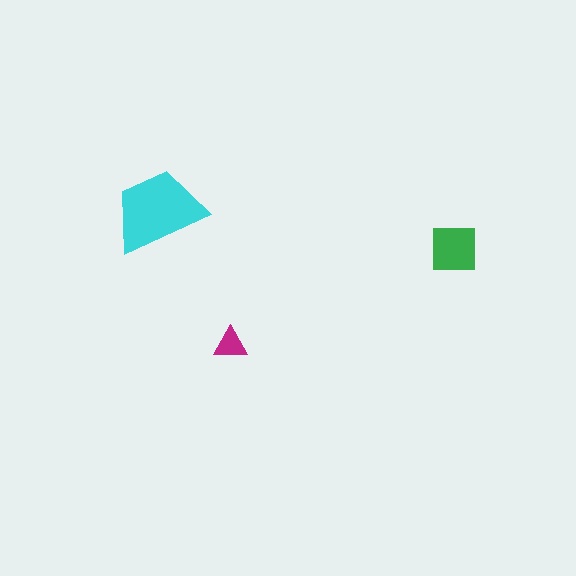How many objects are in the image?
There are 3 objects in the image.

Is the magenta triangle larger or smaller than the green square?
Smaller.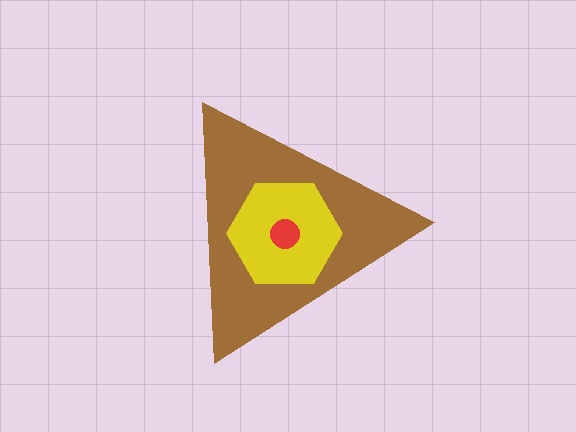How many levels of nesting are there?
3.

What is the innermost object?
The red circle.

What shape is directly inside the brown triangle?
The yellow hexagon.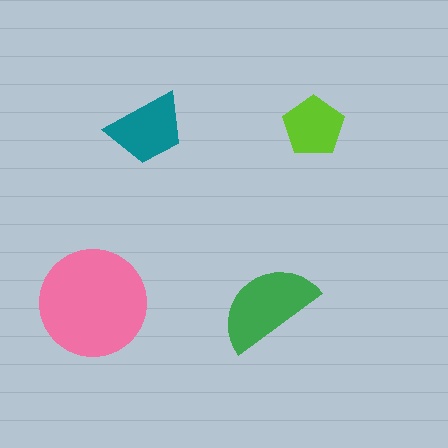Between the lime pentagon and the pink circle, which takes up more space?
The pink circle.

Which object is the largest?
The pink circle.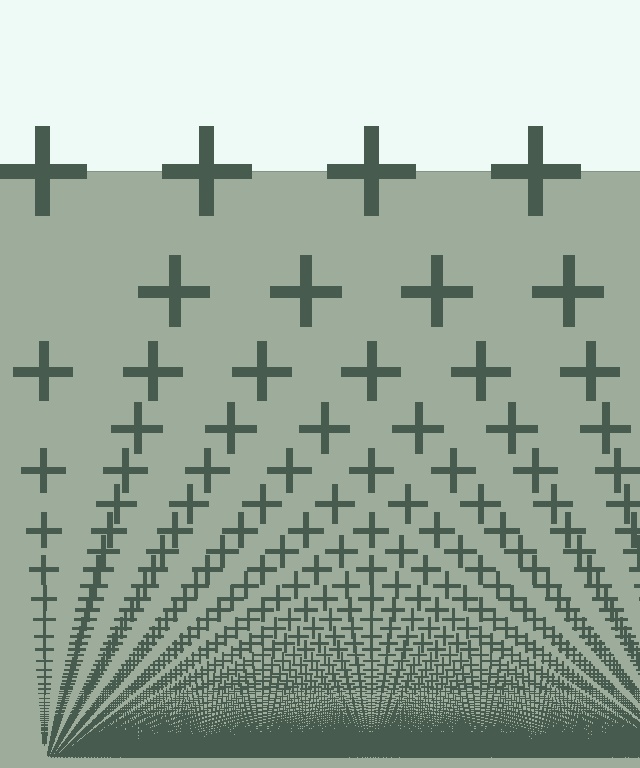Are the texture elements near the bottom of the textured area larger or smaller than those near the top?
Smaller. The gradient is inverted — elements near the bottom are smaller and denser.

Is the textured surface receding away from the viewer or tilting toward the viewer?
The surface appears to tilt toward the viewer. Texture elements get larger and sparser toward the top.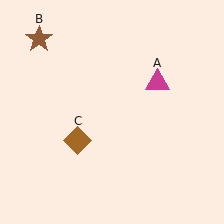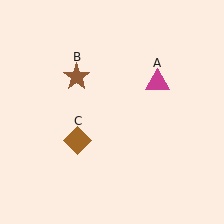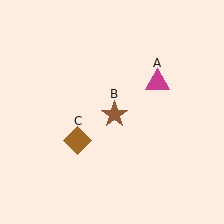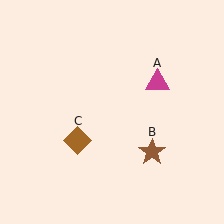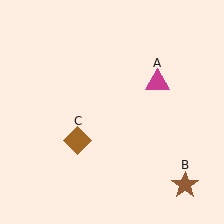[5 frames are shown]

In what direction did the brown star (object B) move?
The brown star (object B) moved down and to the right.